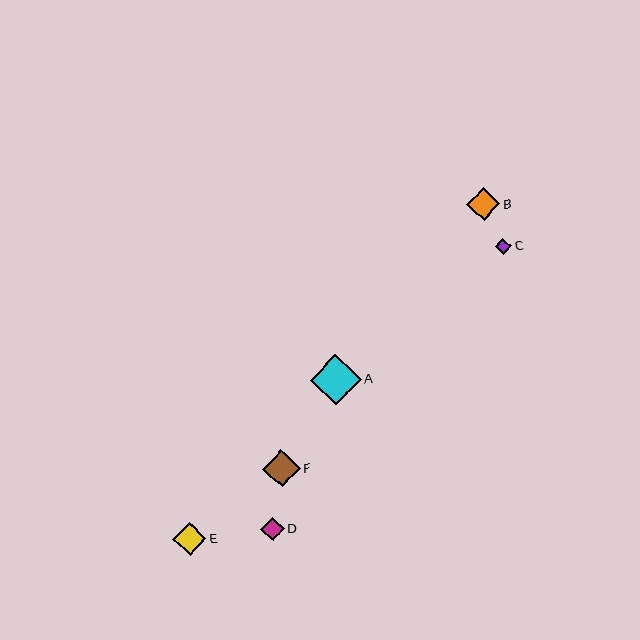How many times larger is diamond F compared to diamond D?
Diamond F is approximately 1.6 times the size of diamond D.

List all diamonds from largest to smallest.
From largest to smallest: A, F, B, E, D, C.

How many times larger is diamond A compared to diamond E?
Diamond A is approximately 1.5 times the size of diamond E.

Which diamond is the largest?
Diamond A is the largest with a size of approximately 51 pixels.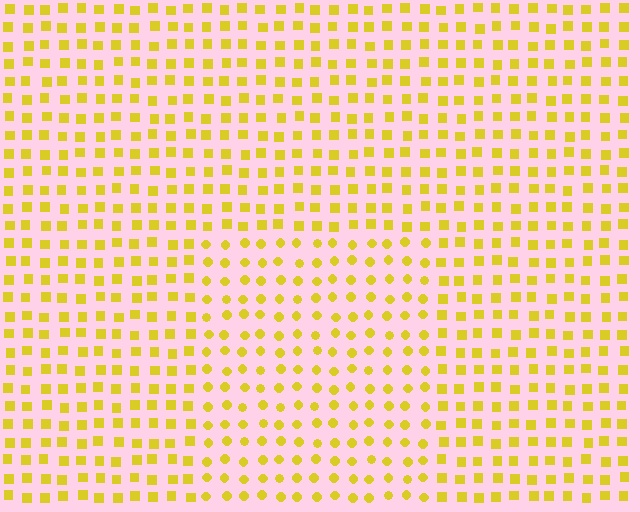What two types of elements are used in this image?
The image uses circles inside the rectangle region and squares outside it.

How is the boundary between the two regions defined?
The boundary is defined by a change in element shape: circles inside vs. squares outside. All elements share the same color and spacing.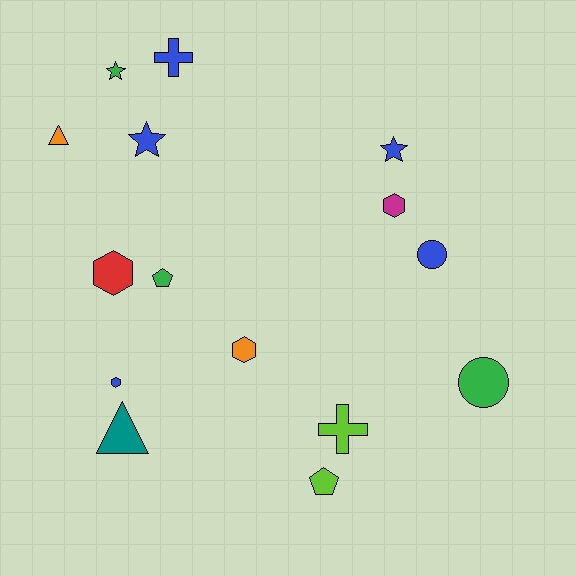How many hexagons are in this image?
There are 4 hexagons.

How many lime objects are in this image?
There are 2 lime objects.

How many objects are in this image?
There are 15 objects.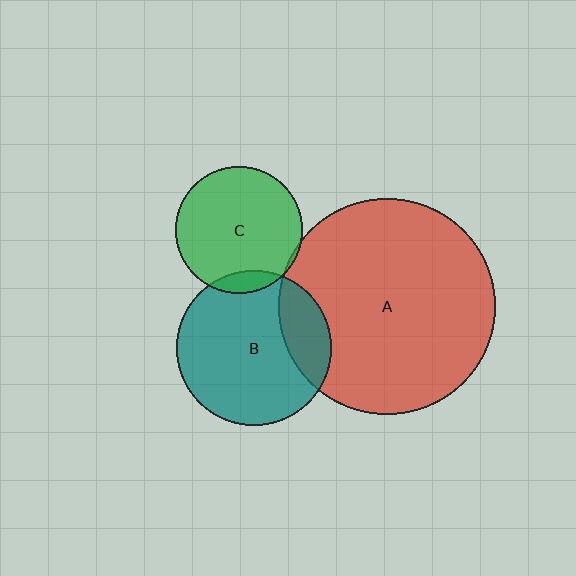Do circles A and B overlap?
Yes.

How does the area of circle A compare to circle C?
Approximately 2.9 times.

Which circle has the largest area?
Circle A (red).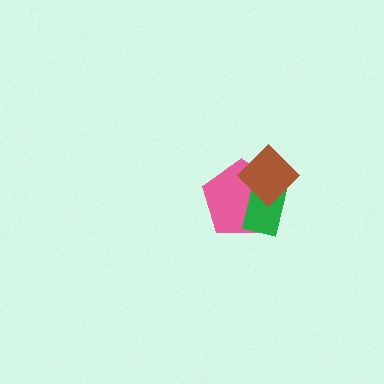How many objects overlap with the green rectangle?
2 objects overlap with the green rectangle.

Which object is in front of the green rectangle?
The brown diamond is in front of the green rectangle.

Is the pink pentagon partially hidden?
Yes, it is partially covered by another shape.